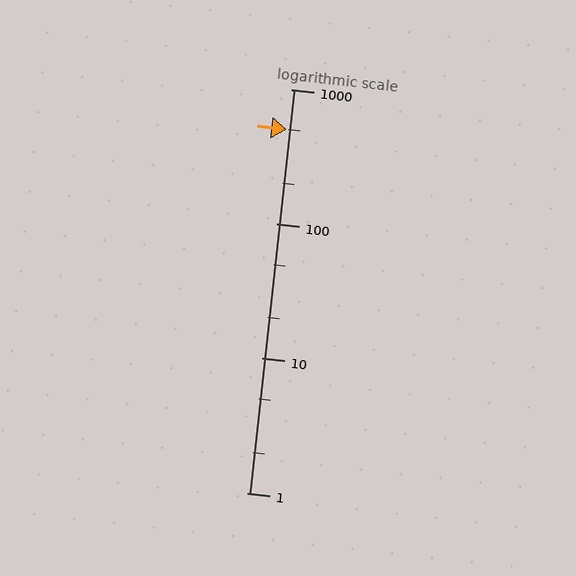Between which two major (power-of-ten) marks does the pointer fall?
The pointer is between 100 and 1000.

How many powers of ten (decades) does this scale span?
The scale spans 3 decades, from 1 to 1000.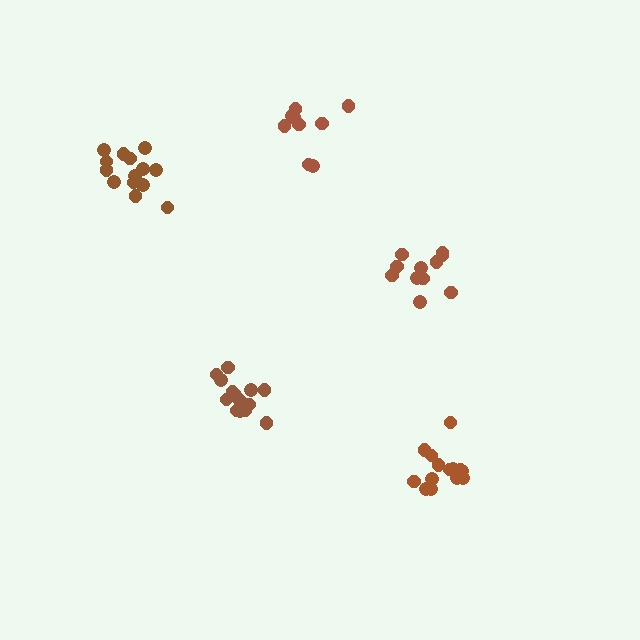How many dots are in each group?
Group 1: 11 dots, Group 2: 10 dots, Group 3: 14 dots, Group 4: 14 dots, Group 5: 14 dots (63 total).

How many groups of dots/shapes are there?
There are 5 groups.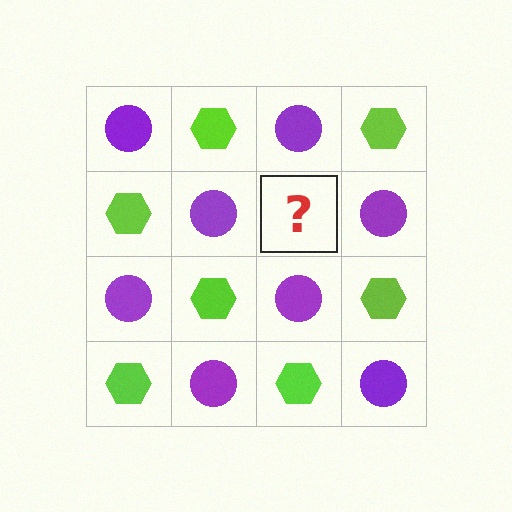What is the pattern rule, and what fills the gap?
The rule is that it alternates purple circle and lime hexagon in a checkerboard pattern. The gap should be filled with a lime hexagon.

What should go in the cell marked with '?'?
The missing cell should contain a lime hexagon.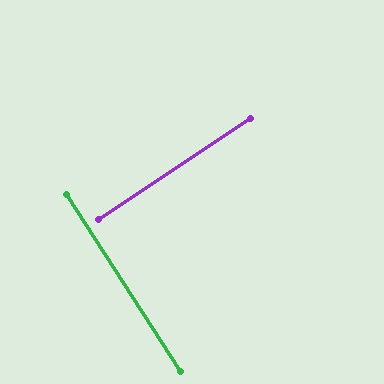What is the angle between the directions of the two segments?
Approximately 89 degrees.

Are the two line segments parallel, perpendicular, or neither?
Perpendicular — they meet at approximately 89°.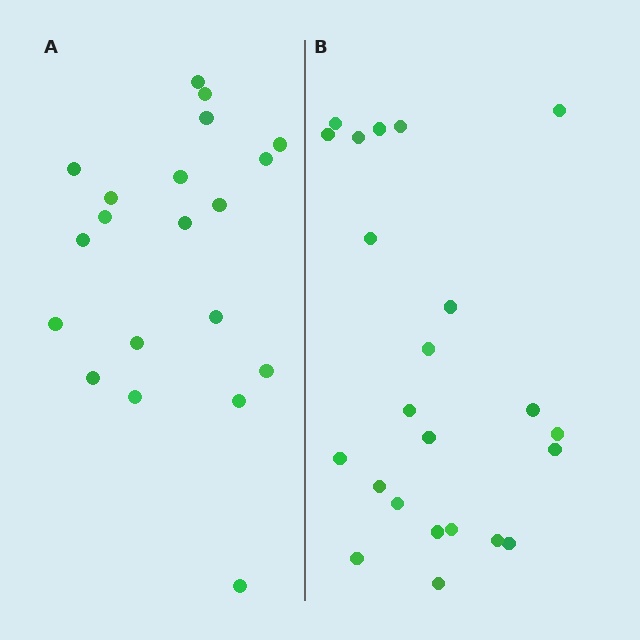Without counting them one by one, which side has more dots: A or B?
Region B (the right region) has more dots.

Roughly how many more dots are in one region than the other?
Region B has just a few more — roughly 2 or 3 more dots than region A.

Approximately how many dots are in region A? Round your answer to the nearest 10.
About 20 dots.